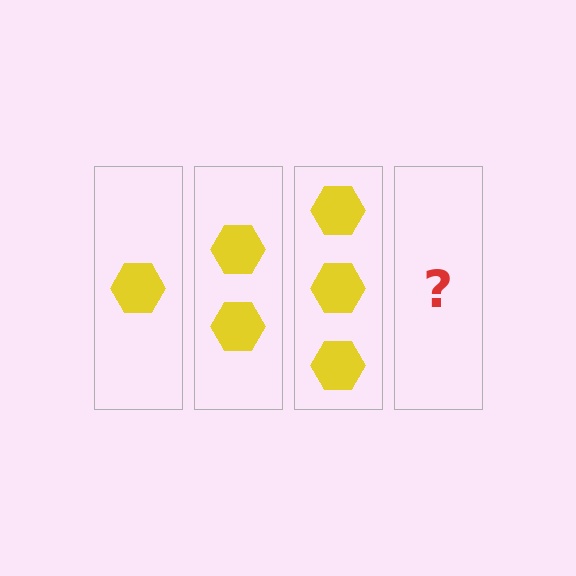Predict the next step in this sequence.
The next step is 4 hexagons.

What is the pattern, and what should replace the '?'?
The pattern is that each step adds one more hexagon. The '?' should be 4 hexagons.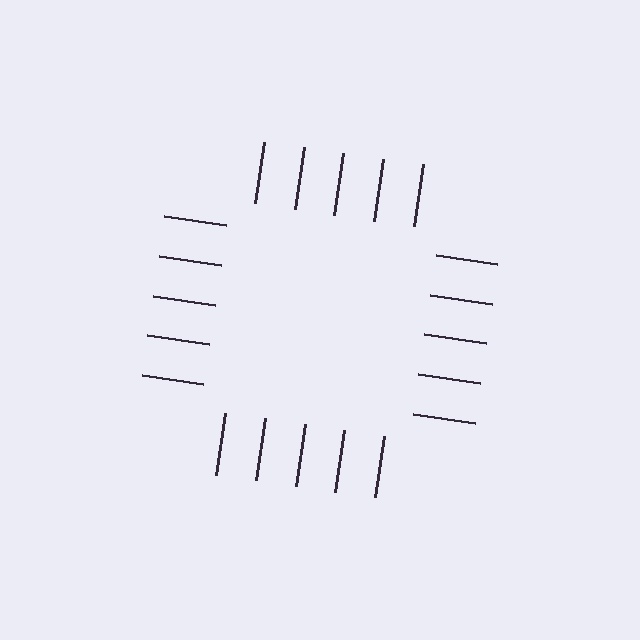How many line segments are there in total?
20 — 5 along each of the 4 edges.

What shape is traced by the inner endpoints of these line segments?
An illusory square — the line segments terminate on its edges but no continuous stroke is drawn.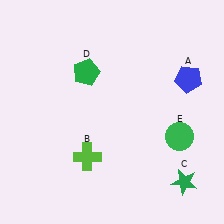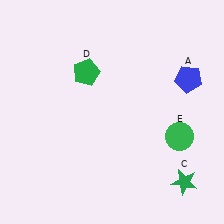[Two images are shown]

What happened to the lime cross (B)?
The lime cross (B) was removed in Image 2. It was in the bottom-left area of Image 1.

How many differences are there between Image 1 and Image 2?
There is 1 difference between the two images.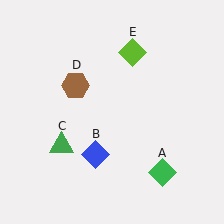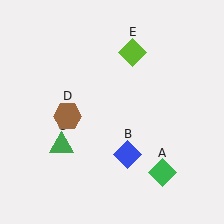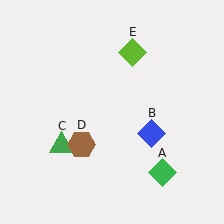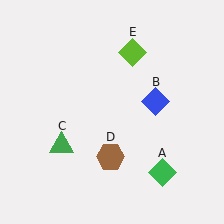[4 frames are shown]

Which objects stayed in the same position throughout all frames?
Green diamond (object A) and green triangle (object C) and lime diamond (object E) remained stationary.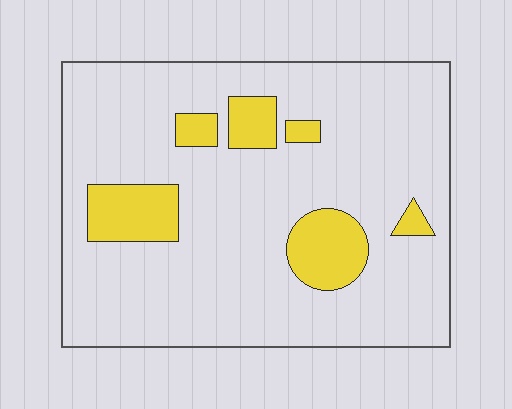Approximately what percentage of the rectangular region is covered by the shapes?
Approximately 15%.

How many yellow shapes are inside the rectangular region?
6.